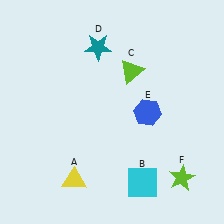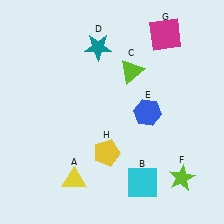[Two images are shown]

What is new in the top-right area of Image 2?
A magenta square (G) was added in the top-right area of Image 2.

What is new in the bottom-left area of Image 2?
A yellow pentagon (H) was added in the bottom-left area of Image 2.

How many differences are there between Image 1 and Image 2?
There are 2 differences between the two images.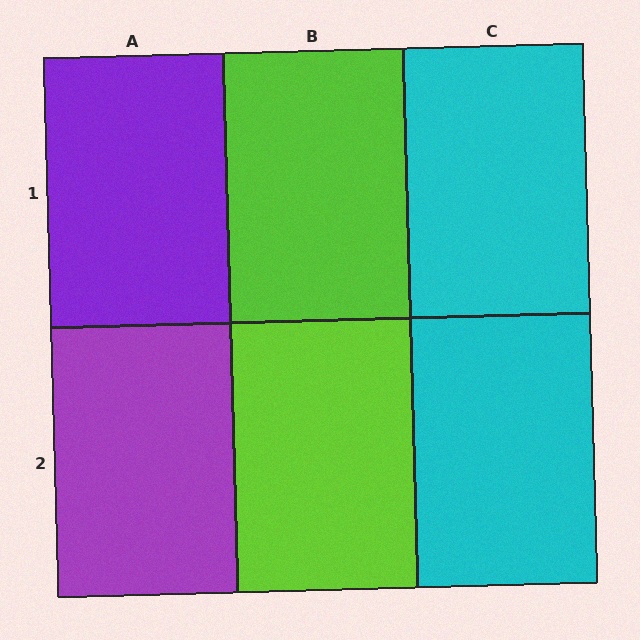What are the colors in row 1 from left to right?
Purple, lime, cyan.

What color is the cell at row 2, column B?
Lime.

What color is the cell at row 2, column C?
Cyan.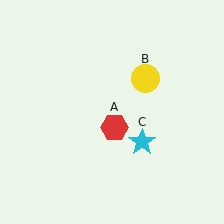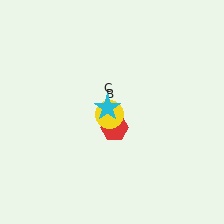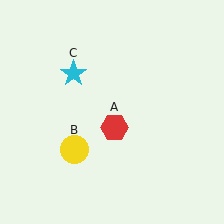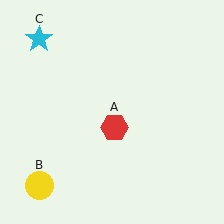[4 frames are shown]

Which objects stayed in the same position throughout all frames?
Red hexagon (object A) remained stationary.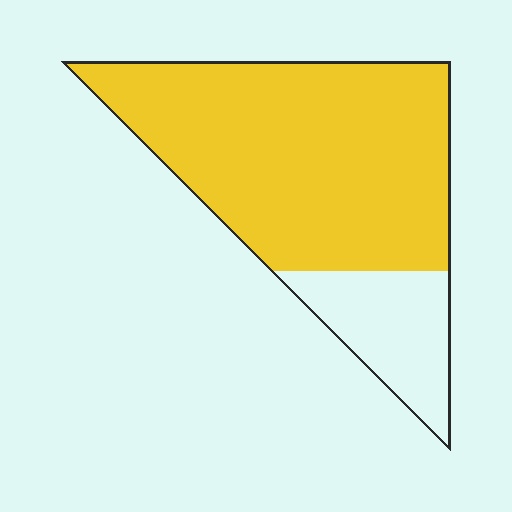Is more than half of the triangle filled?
Yes.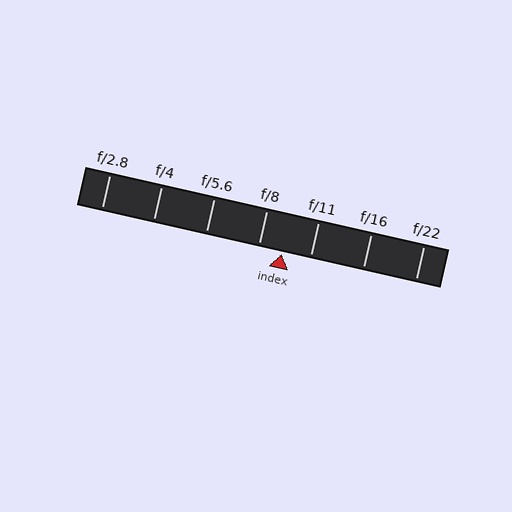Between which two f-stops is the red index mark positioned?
The index mark is between f/8 and f/11.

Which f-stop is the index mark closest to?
The index mark is closest to f/8.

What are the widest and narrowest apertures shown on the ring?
The widest aperture shown is f/2.8 and the narrowest is f/22.